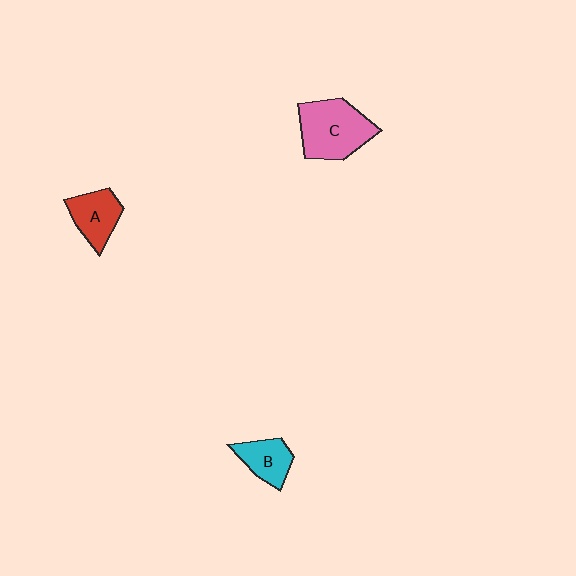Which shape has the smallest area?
Shape B (cyan).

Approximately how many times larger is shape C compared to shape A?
Approximately 1.6 times.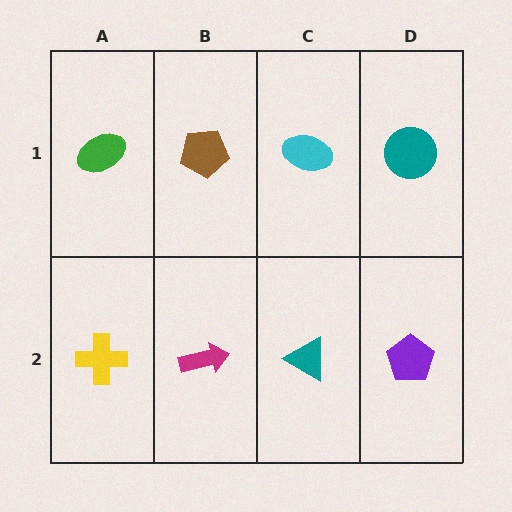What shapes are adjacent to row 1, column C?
A teal triangle (row 2, column C), a brown pentagon (row 1, column B), a teal circle (row 1, column D).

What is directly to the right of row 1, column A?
A brown pentagon.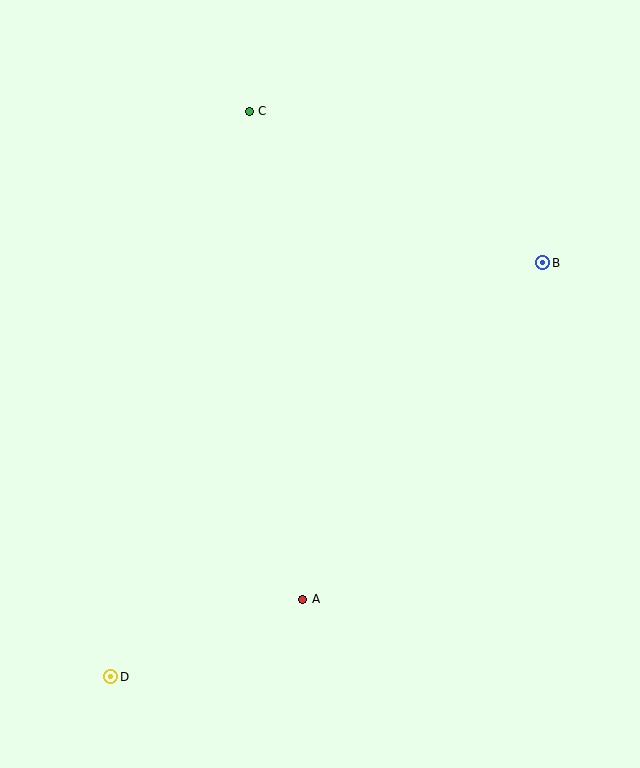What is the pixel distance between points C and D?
The distance between C and D is 582 pixels.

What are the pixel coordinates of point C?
Point C is at (249, 111).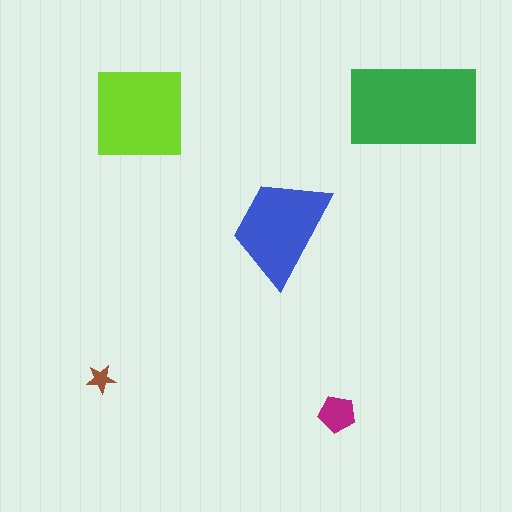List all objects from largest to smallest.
The green rectangle, the lime square, the blue trapezoid, the magenta pentagon, the brown star.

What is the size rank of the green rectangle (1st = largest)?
1st.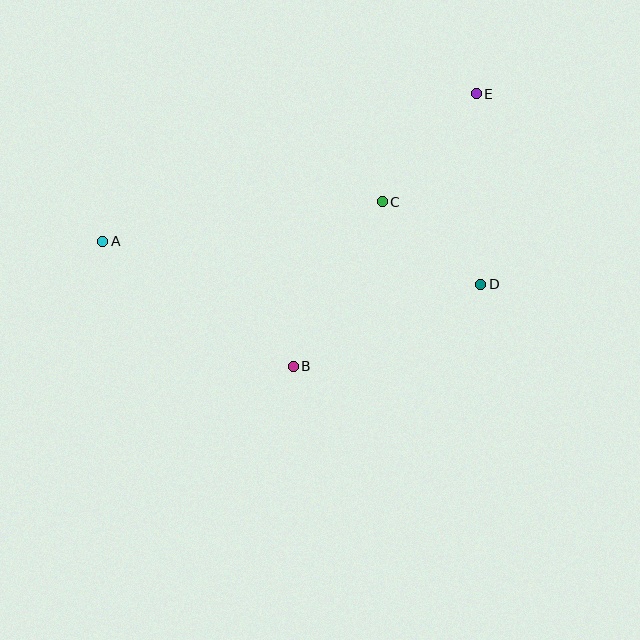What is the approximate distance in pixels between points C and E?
The distance between C and E is approximately 143 pixels.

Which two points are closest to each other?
Points C and D are closest to each other.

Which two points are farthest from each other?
Points A and E are farthest from each other.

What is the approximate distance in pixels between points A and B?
The distance between A and B is approximately 228 pixels.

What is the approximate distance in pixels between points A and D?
The distance between A and D is approximately 381 pixels.